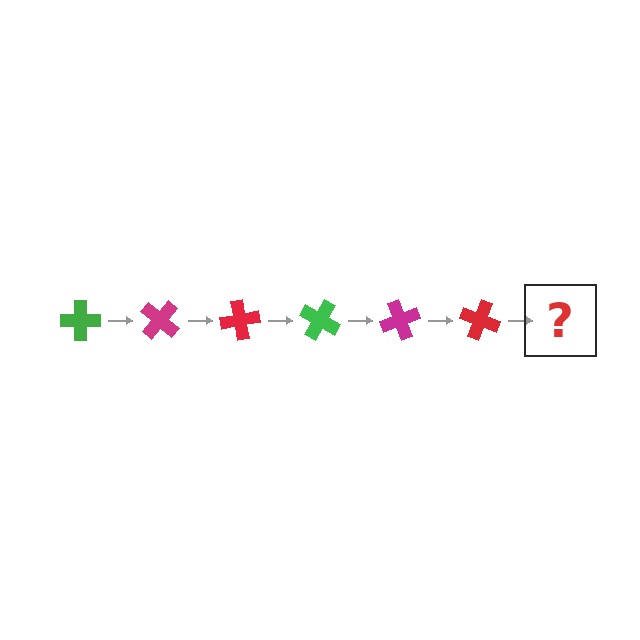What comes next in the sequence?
The next element should be a green cross, rotated 240 degrees from the start.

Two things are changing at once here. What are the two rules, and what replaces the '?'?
The two rules are that it rotates 40 degrees each step and the color cycles through green, magenta, and red. The '?' should be a green cross, rotated 240 degrees from the start.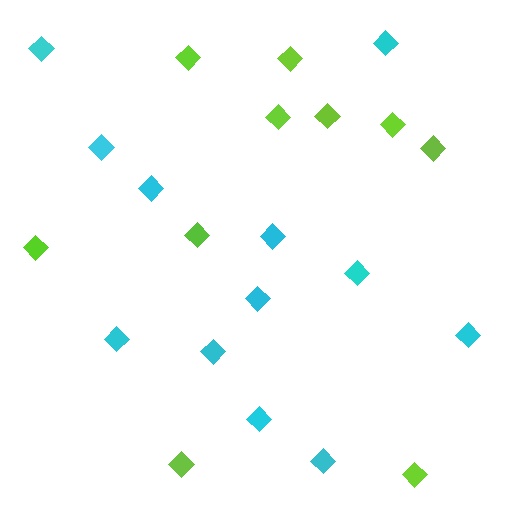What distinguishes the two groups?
There are 2 groups: one group of cyan diamonds (12) and one group of lime diamonds (10).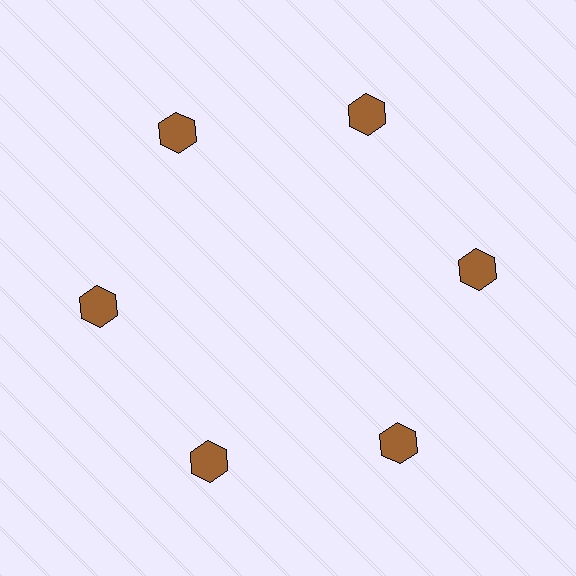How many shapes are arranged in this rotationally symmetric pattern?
There are 6 shapes, arranged in 6 groups of 1.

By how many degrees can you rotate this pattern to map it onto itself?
The pattern maps onto itself every 60 degrees of rotation.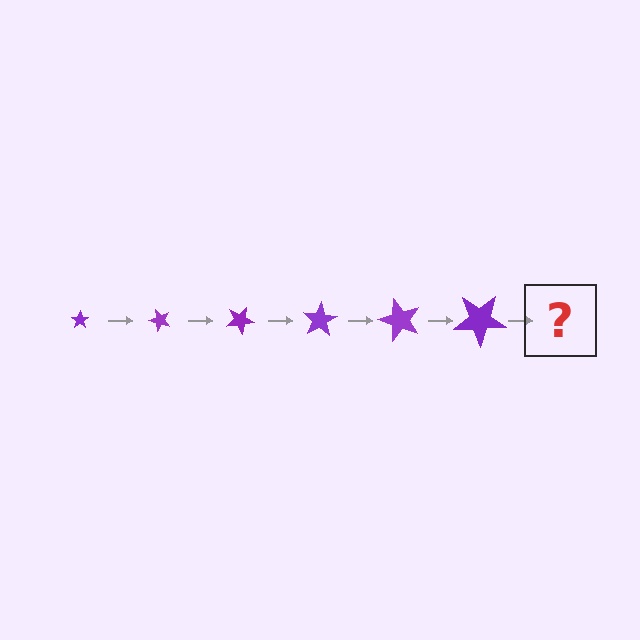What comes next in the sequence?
The next element should be a star, larger than the previous one and rotated 300 degrees from the start.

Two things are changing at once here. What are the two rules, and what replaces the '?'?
The two rules are that the star grows larger each step and it rotates 50 degrees each step. The '?' should be a star, larger than the previous one and rotated 300 degrees from the start.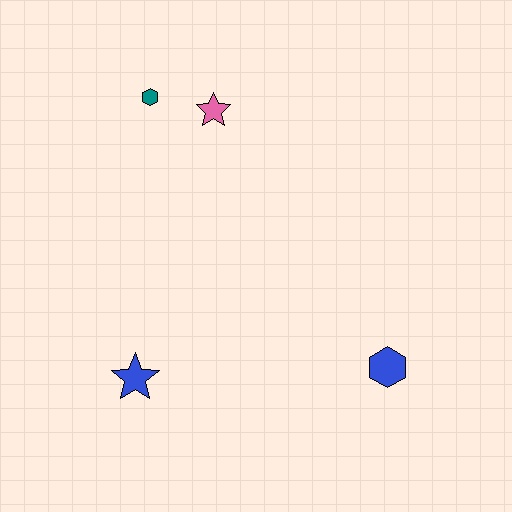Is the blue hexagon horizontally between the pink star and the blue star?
No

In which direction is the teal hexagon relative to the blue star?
The teal hexagon is above the blue star.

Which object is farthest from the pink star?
The blue hexagon is farthest from the pink star.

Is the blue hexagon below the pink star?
Yes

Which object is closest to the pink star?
The teal hexagon is closest to the pink star.